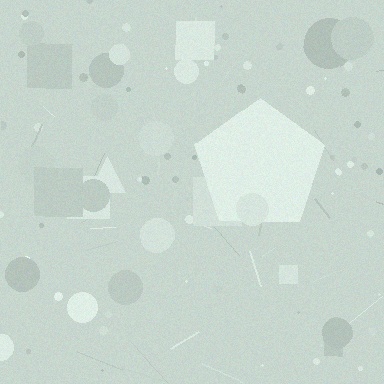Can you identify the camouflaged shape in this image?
The camouflaged shape is a pentagon.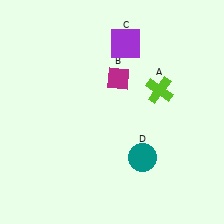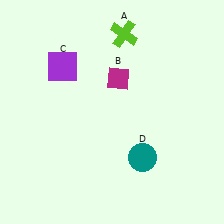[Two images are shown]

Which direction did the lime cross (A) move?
The lime cross (A) moved up.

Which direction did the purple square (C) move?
The purple square (C) moved left.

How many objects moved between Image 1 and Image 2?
2 objects moved between the two images.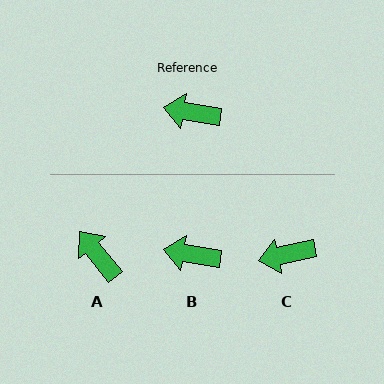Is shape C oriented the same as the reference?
No, it is off by about 22 degrees.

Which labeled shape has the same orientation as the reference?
B.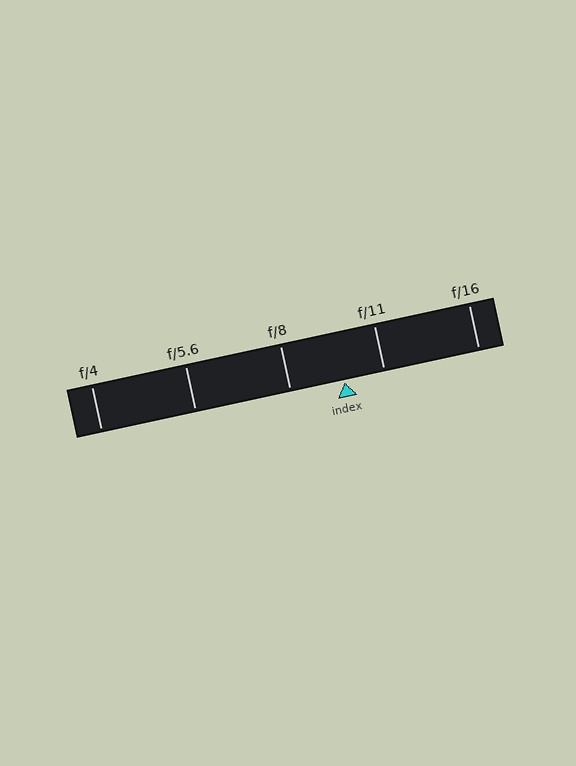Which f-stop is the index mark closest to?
The index mark is closest to f/11.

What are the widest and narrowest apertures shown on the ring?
The widest aperture shown is f/4 and the narrowest is f/16.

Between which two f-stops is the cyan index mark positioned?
The index mark is between f/8 and f/11.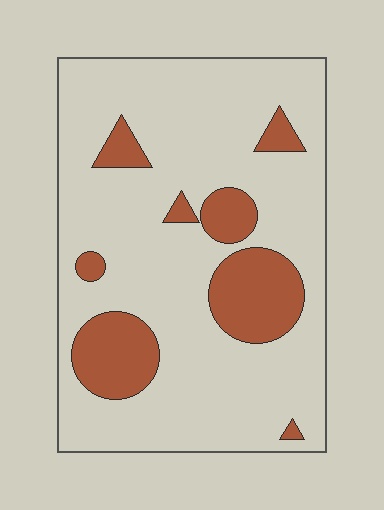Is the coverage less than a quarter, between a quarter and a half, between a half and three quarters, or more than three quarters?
Less than a quarter.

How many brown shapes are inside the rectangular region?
8.